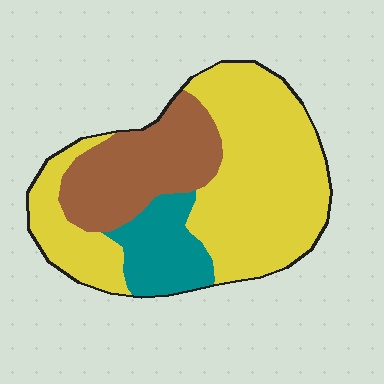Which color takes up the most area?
Yellow, at roughly 60%.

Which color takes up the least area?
Teal, at roughly 15%.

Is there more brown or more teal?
Brown.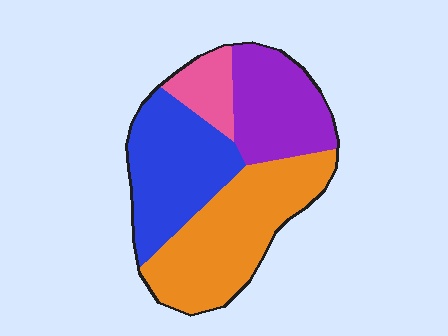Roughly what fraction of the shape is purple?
Purple covers around 25% of the shape.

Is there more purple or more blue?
Blue.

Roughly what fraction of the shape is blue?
Blue takes up about one third (1/3) of the shape.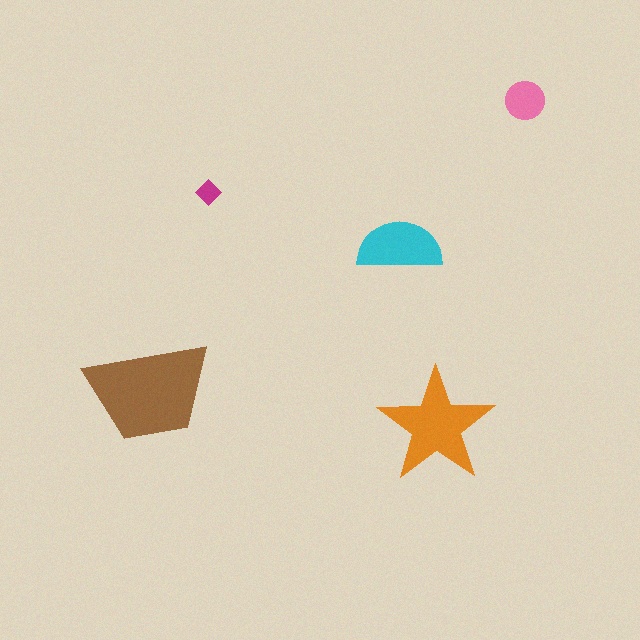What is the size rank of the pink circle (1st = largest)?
4th.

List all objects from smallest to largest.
The magenta diamond, the pink circle, the cyan semicircle, the orange star, the brown trapezoid.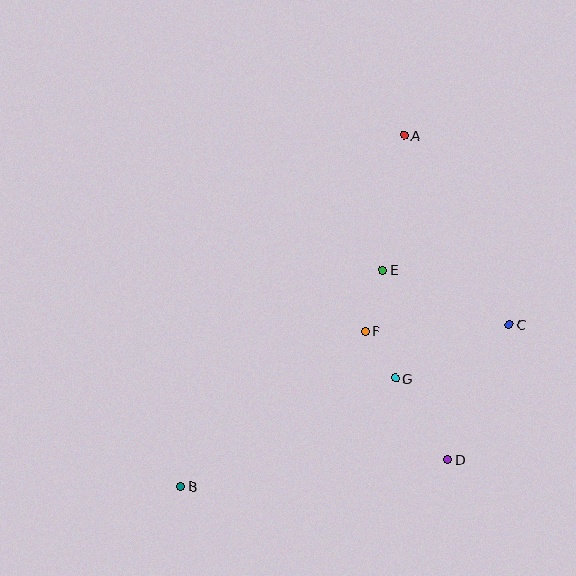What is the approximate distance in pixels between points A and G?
The distance between A and G is approximately 243 pixels.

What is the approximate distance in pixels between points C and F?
The distance between C and F is approximately 144 pixels.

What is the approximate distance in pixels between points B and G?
The distance between B and G is approximately 240 pixels.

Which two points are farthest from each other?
Points A and B are farthest from each other.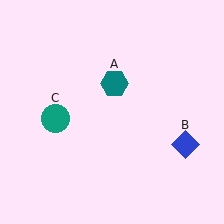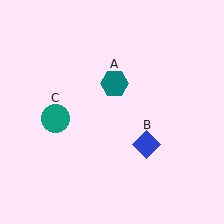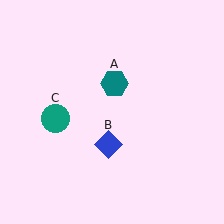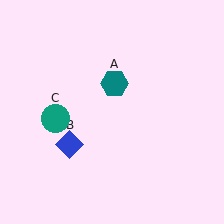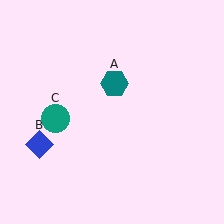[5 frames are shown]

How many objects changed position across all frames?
1 object changed position: blue diamond (object B).